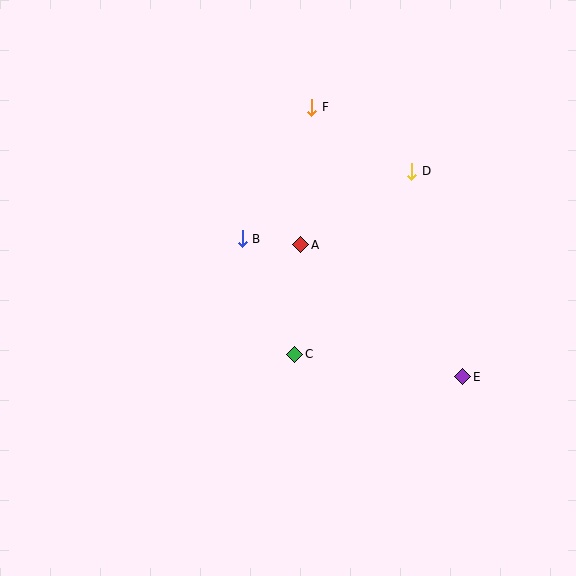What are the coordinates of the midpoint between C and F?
The midpoint between C and F is at (303, 231).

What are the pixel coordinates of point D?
Point D is at (411, 171).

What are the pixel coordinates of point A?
Point A is at (301, 245).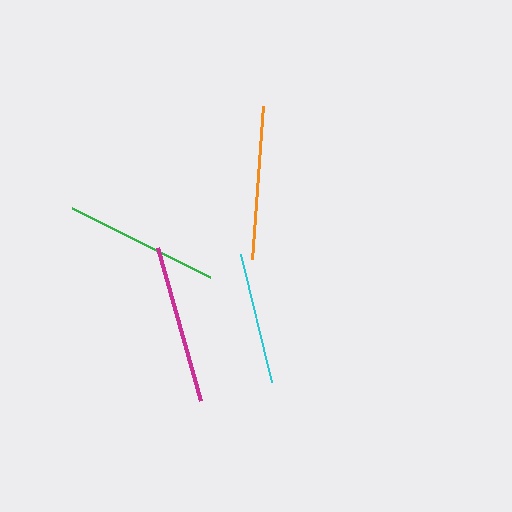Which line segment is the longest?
The magenta line is the longest at approximately 159 pixels.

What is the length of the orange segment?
The orange segment is approximately 153 pixels long.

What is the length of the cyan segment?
The cyan segment is approximately 131 pixels long.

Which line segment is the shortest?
The cyan line is the shortest at approximately 131 pixels.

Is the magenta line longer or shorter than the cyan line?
The magenta line is longer than the cyan line.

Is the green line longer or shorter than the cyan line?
The green line is longer than the cyan line.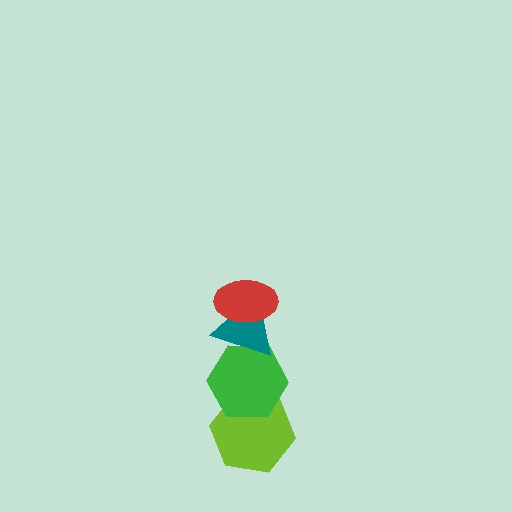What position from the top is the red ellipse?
The red ellipse is 1st from the top.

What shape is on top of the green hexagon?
The teal triangle is on top of the green hexagon.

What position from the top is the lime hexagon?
The lime hexagon is 4th from the top.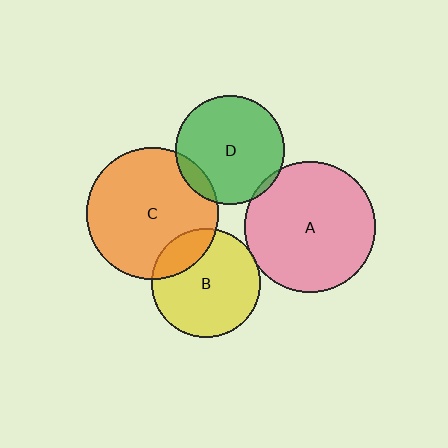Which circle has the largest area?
Circle C (orange).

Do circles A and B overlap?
Yes.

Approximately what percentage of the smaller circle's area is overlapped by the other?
Approximately 5%.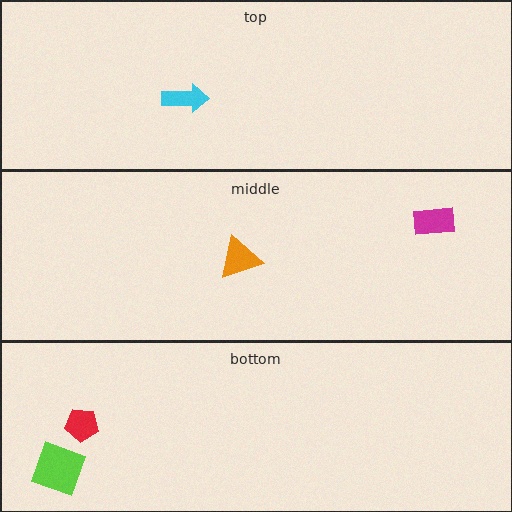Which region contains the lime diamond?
The bottom region.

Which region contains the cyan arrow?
The top region.